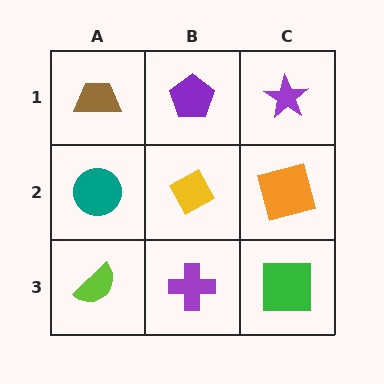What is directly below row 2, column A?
A lime semicircle.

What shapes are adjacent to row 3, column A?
A teal circle (row 2, column A), a purple cross (row 3, column B).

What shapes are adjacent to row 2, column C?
A purple star (row 1, column C), a green square (row 3, column C), a yellow diamond (row 2, column B).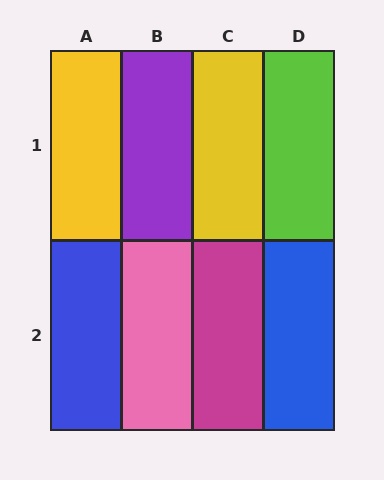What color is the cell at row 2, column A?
Blue.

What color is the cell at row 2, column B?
Pink.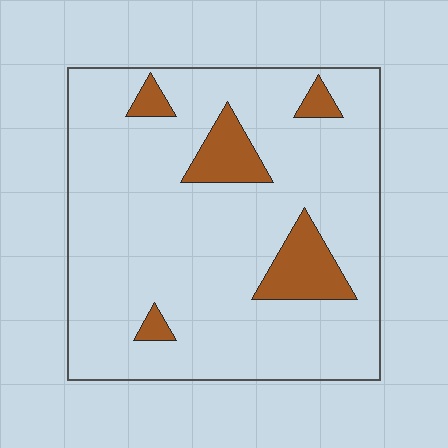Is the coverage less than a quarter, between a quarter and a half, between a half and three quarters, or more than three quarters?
Less than a quarter.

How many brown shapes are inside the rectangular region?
5.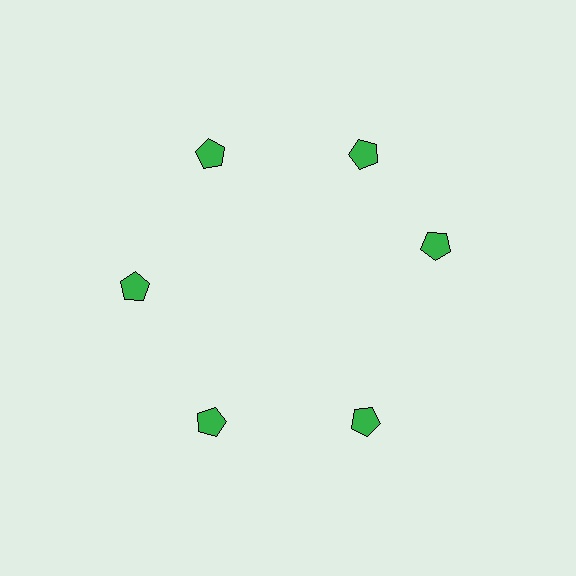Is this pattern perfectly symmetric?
No. The 6 green pentagons are arranged in a ring, but one element near the 3 o'clock position is rotated out of alignment along the ring, breaking the 6-fold rotational symmetry.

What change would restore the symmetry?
The symmetry would be restored by rotating it back into even spacing with its neighbors so that all 6 pentagons sit at equal angles and equal distance from the center.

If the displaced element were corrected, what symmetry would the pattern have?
It would have 6-fold rotational symmetry — the pattern would map onto itself every 60 degrees.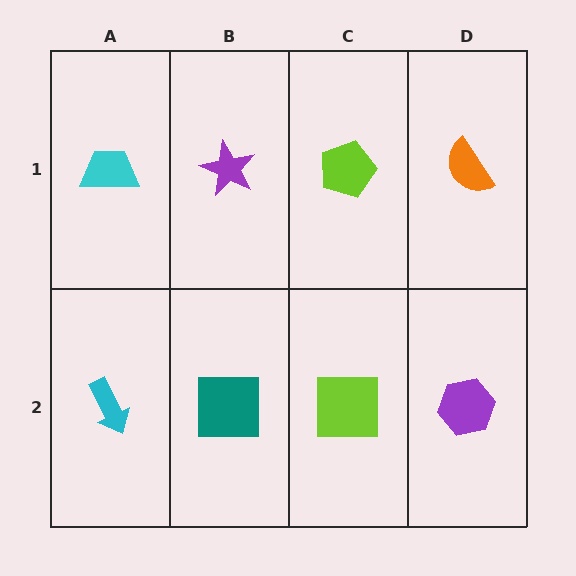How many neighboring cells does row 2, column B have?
3.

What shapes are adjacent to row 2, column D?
An orange semicircle (row 1, column D), a lime square (row 2, column C).